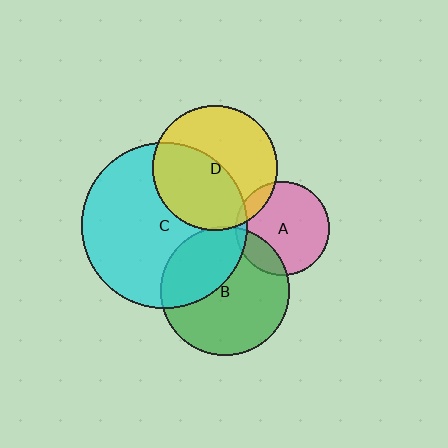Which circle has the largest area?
Circle C (cyan).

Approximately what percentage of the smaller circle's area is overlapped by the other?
Approximately 50%.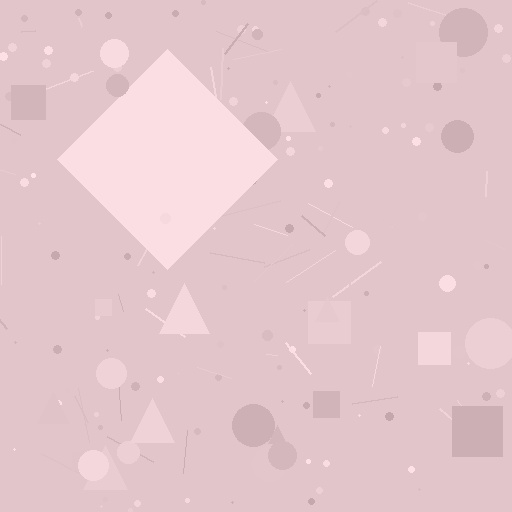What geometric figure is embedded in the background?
A diamond is embedded in the background.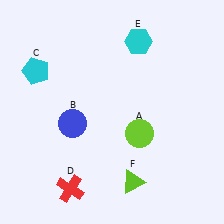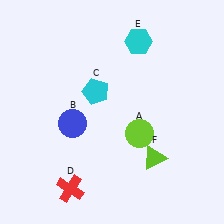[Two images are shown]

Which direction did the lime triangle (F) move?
The lime triangle (F) moved up.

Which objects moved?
The objects that moved are: the cyan pentagon (C), the lime triangle (F).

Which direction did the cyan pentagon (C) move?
The cyan pentagon (C) moved right.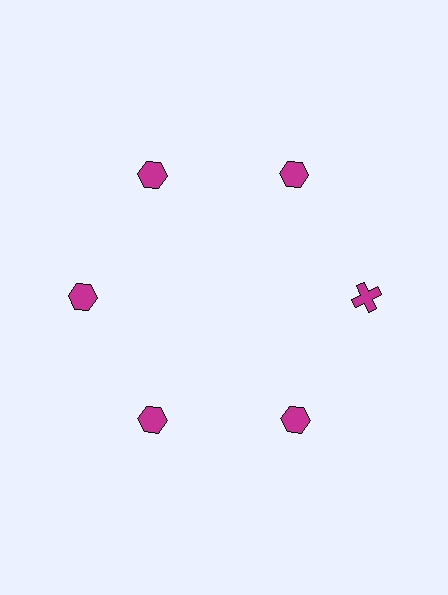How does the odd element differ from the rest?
It has a different shape: cross instead of hexagon.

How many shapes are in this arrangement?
There are 6 shapes arranged in a ring pattern.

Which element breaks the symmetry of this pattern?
The magenta cross at roughly the 3 o'clock position breaks the symmetry. All other shapes are magenta hexagons.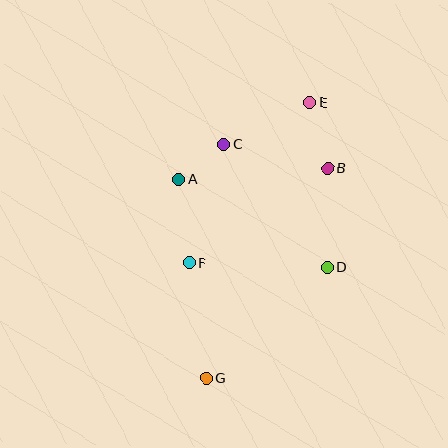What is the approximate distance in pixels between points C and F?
The distance between C and F is approximately 123 pixels.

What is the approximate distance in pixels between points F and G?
The distance between F and G is approximately 117 pixels.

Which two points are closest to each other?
Points A and C are closest to each other.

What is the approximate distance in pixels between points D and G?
The distance between D and G is approximately 164 pixels.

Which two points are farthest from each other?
Points E and G are farthest from each other.